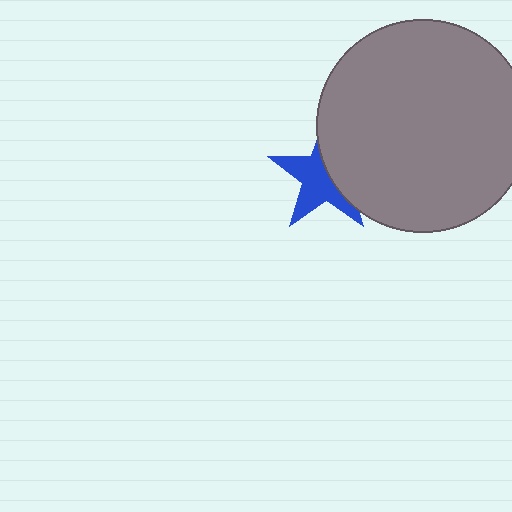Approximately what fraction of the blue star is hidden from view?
Roughly 45% of the blue star is hidden behind the gray circle.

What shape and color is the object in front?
The object in front is a gray circle.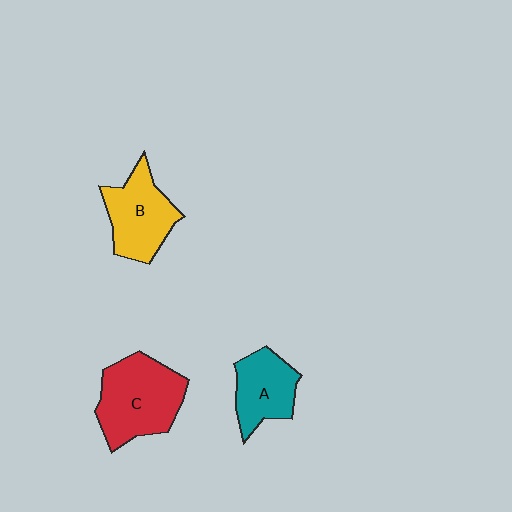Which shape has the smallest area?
Shape A (teal).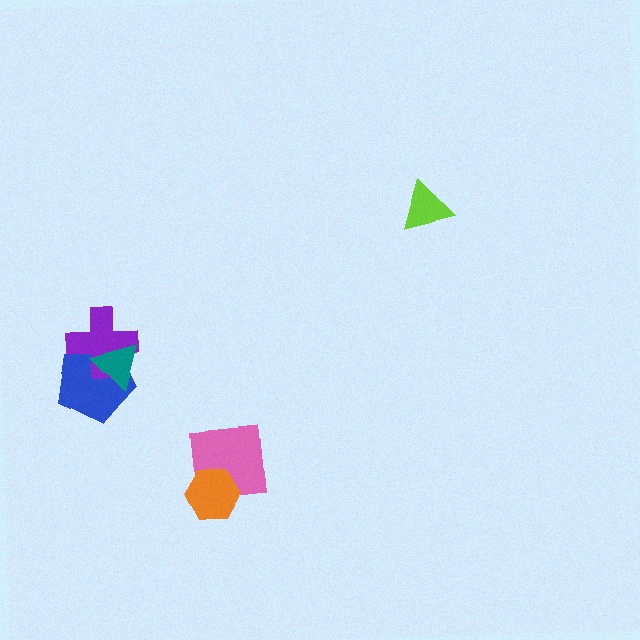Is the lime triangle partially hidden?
No, no other shape covers it.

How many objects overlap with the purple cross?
2 objects overlap with the purple cross.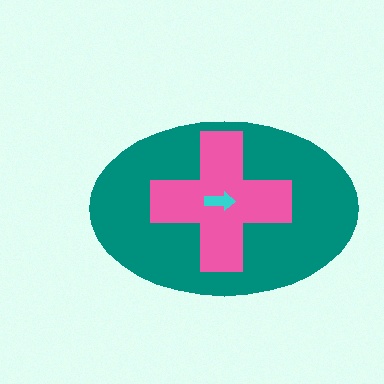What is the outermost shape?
The teal ellipse.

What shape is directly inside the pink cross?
The cyan arrow.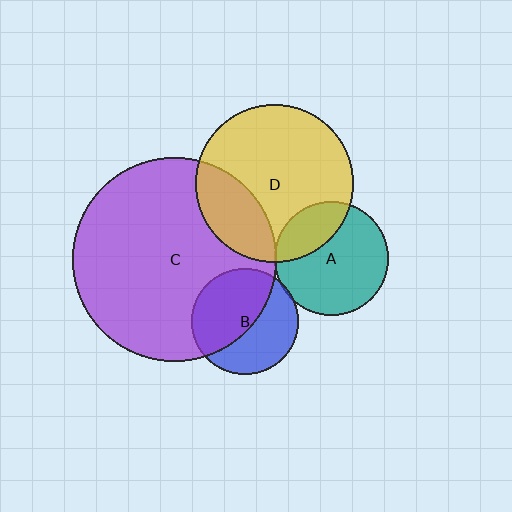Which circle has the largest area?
Circle C (purple).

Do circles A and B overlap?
Yes.